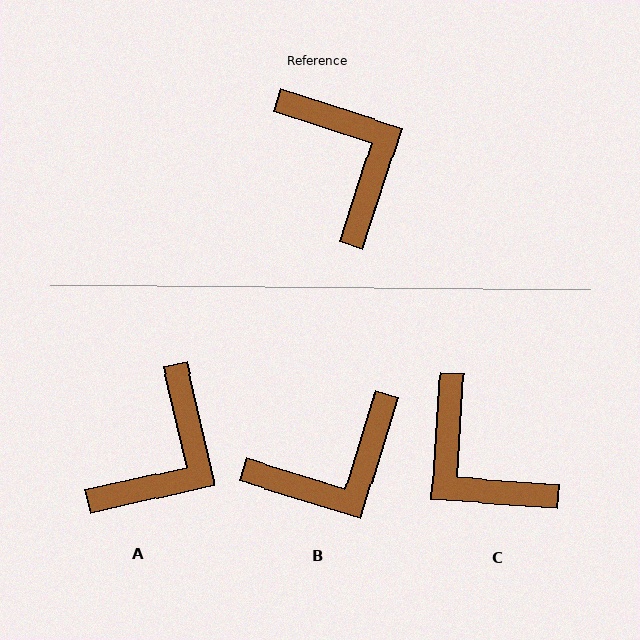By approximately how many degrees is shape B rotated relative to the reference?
Approximately 89 degrees clockwise.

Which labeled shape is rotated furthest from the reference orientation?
C, about 166 degrees away.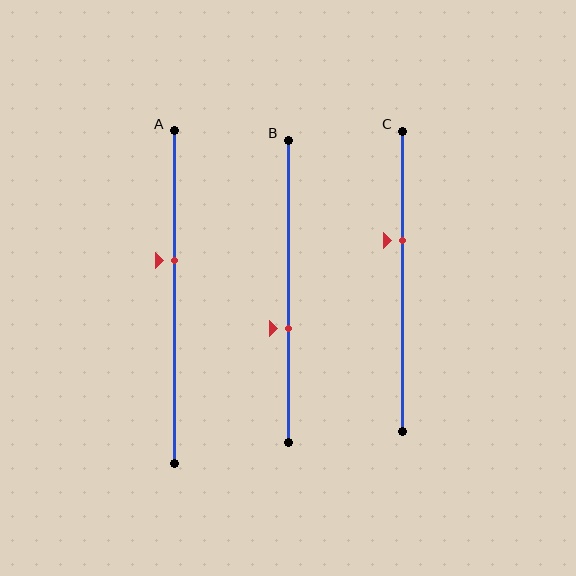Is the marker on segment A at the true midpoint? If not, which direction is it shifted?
No, the marker on segment A is shifted upward by about 11% of the segment length.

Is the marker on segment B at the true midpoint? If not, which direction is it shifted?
No, the marker on segment B is shifted downward by about 12% of the segment length.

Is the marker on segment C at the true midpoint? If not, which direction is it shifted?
No, the marker on segment C is shifted upward by about 14% of the segment length.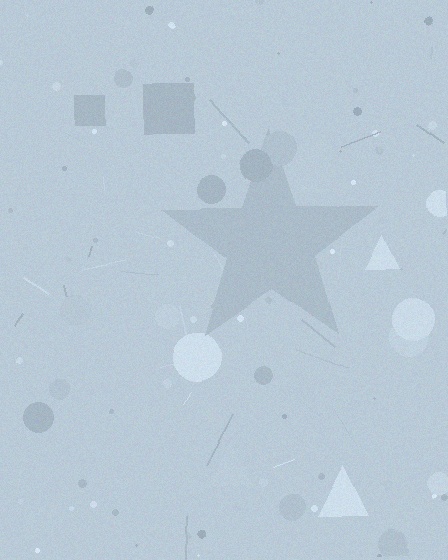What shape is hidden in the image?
A star is hidden in the image.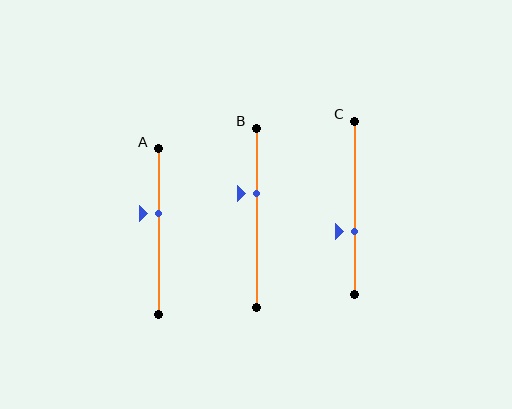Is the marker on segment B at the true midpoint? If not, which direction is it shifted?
No, the marker on segment B is shifted upward by about 14% of the segment length.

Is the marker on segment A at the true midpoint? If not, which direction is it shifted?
No, the marker on segment A is shifted upward by about 11% of the segment length.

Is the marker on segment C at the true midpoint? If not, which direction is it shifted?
No, the marker on segment C is shifted downward by about 13% of the segment length.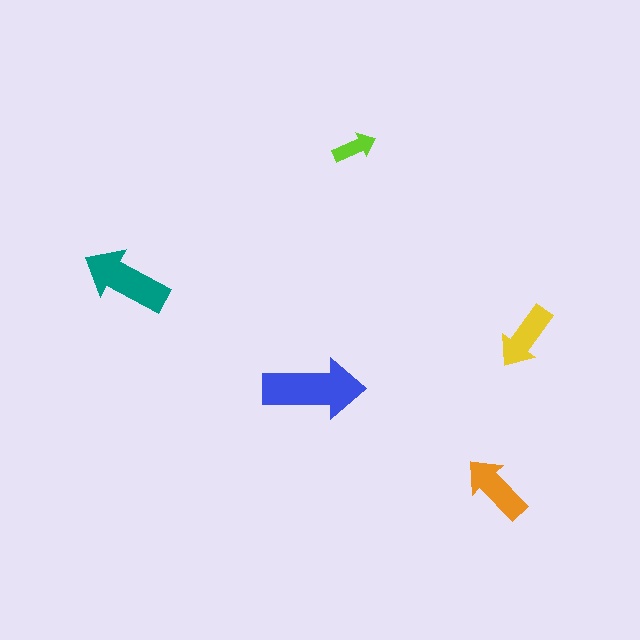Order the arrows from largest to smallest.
the blue one, the teal one, the orange one, the yellow one, the lime one.